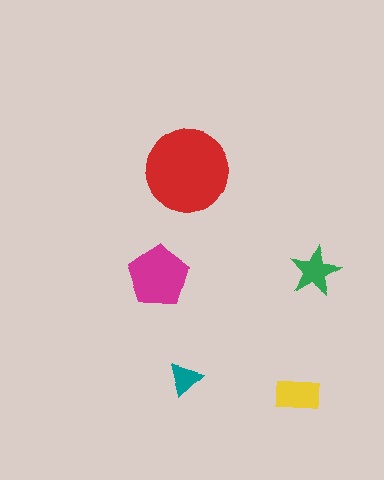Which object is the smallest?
The teal triangle.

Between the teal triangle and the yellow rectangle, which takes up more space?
The yellow rectangle.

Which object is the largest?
The red circle.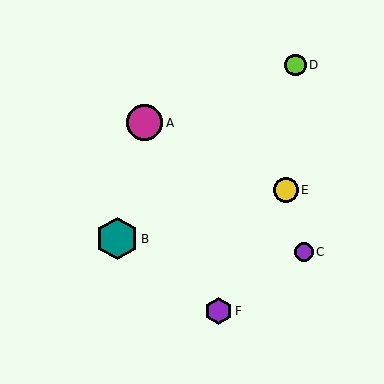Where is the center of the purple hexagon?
The center of the purple hexagon is at (218, 311).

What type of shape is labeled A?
Shape A is a magenta circle.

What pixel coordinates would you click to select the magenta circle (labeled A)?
Click at (145, 123) to select the magenta circle A.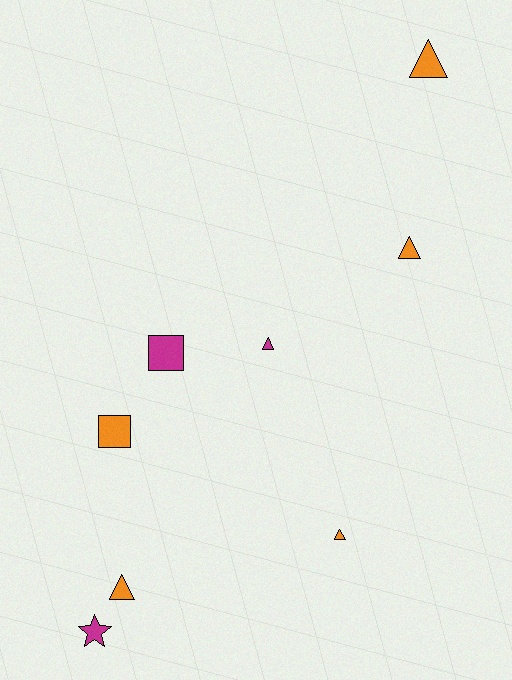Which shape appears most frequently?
Triangle, with 5 objects.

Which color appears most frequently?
Orange, with 5 objects.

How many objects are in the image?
There are 8 objects.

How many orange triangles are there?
There are 4 orange triangles.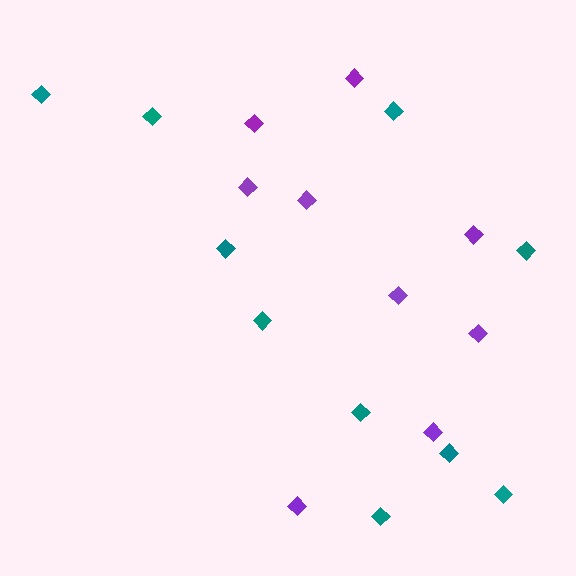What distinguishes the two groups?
There are 2 groups: one group of purple diamonds (9) and one group of teal diamonds (10).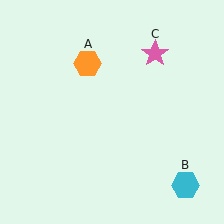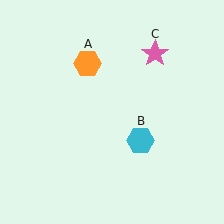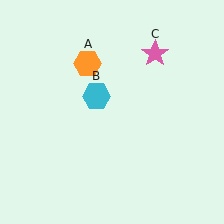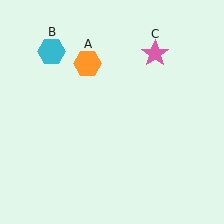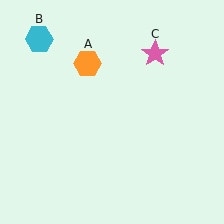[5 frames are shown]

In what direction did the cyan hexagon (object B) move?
The cyan hexagon (object B) moved up and to the left.